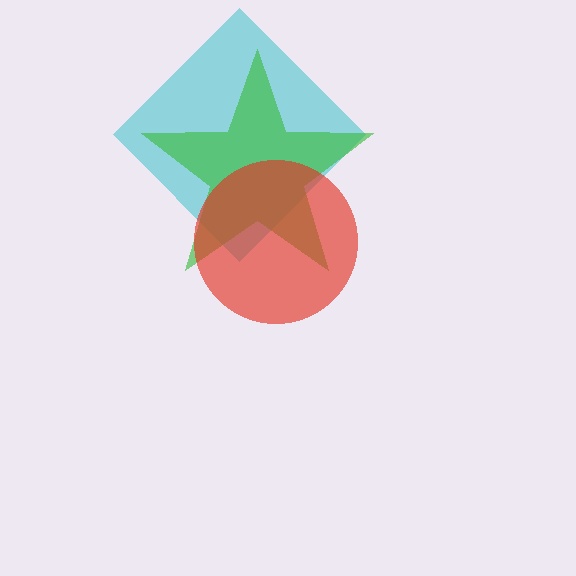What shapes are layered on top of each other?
The layered shapes are: a cyan diamond, a green star, a red circle.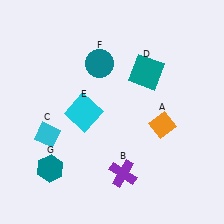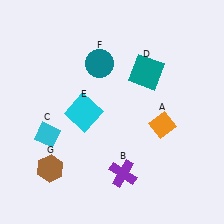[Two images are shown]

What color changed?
The hexagon (G) changed from teal in Image 1 to brown in Image 2.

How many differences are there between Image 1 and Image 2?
There is 1 difference between the two images.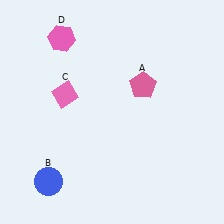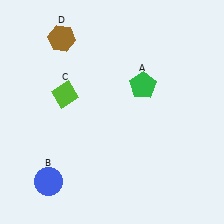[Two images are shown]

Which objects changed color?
A changed from pink to green. C changed from pink to lime. D changed from pink to brown.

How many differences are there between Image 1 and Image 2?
There are 3 differences between the two images.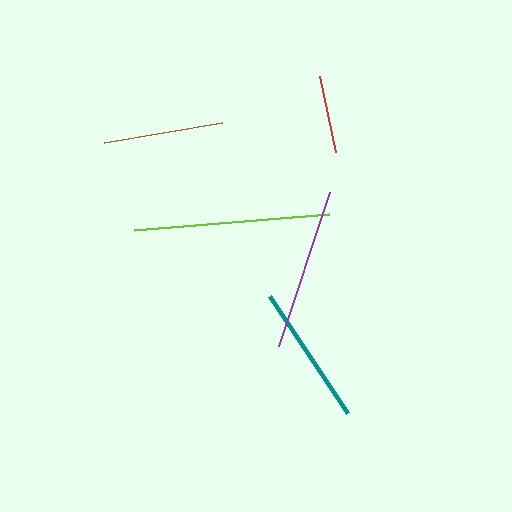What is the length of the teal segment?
The teal segment is approximately 141 pixels long.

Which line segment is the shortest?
The red line is the shortest at approximately 78 pixels.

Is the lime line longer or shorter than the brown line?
The lime line is longer than the brown line.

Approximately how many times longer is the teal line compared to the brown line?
The teal line is approximately 1.2 times the length of the brown line.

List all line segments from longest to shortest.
From longest to shortest: lime, purple, teal, brown, red.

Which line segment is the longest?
The lime line is the longest at approximately 195 pixels.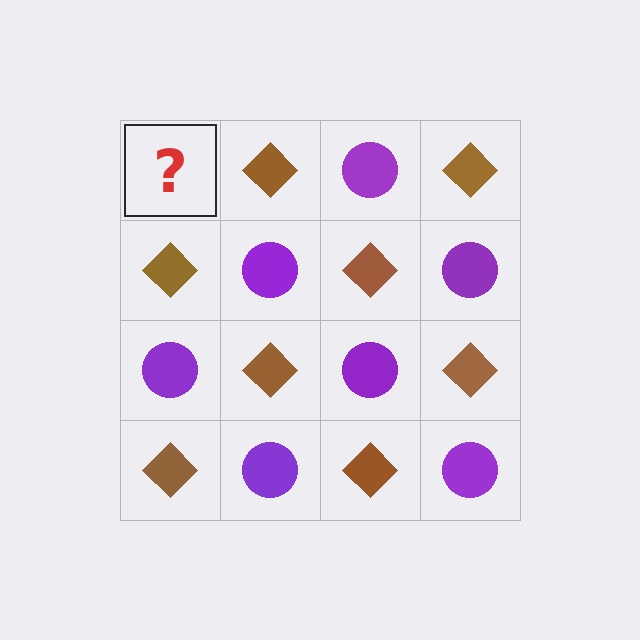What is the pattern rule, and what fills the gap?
The rule is that it alternates purple circle and brown diamond in a checkerboard pattern. The gap should be filled with a purple circle.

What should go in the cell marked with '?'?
The missing cell should contain a purple circle.